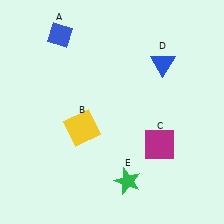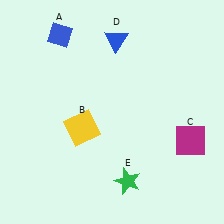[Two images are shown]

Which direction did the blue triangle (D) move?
The blue triangle (D) moved left.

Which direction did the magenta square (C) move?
The magenta square (C) moved right.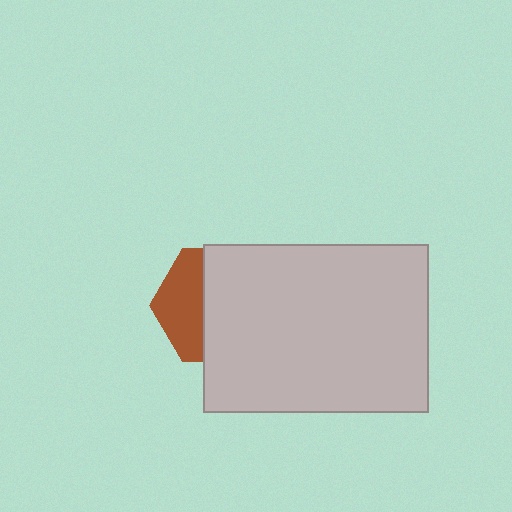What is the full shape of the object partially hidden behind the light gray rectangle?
The partially hidden object is a brown hexagon.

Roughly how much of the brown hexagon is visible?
A small part of it is visible (roughly 38%).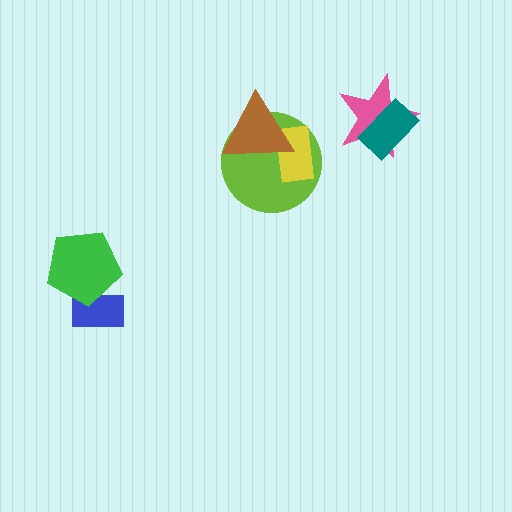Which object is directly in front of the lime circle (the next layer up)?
The yellow rectangle is directly in front of the lime circle.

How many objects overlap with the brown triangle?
2 objects overlap with the brown triangle.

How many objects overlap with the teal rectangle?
1 object overlaps with the teal rectangle.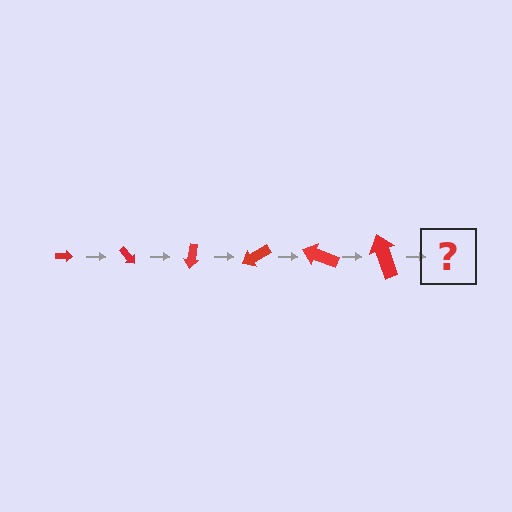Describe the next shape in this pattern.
It should be an arrow, larger than the previous one and rotated 300 degrees from the start.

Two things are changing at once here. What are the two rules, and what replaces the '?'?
The two rules are that the arrow grows larger each step and it rotates 50 degrees each step. The '?' should be an arrow, larger than the previous one and rotated 300 degrees from the start.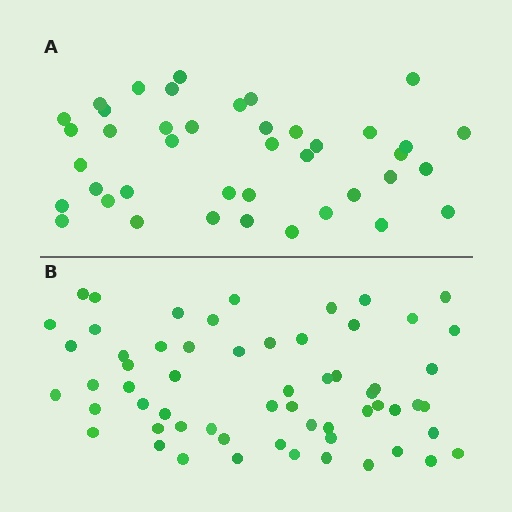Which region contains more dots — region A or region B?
Region B (the bottom region) has more dots.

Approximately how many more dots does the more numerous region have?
Region B has approximately 20 more dots than region A.